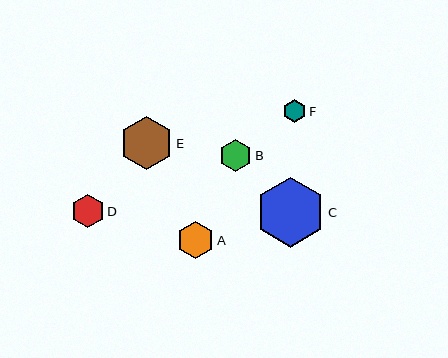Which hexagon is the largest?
Hexagon C is the largest with a size of approximately 70 pixels.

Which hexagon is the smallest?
Hexagon F is the smallest with a size of approximately 23 pixels.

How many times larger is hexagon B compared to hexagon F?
Hexagon B is approximately 1.4 times the size of hexagon F.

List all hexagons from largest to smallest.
From largest to smallest: C, E, A, D, B, F.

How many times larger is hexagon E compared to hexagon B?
Hexagon E is approximately 1.7 times the size of hexagon B.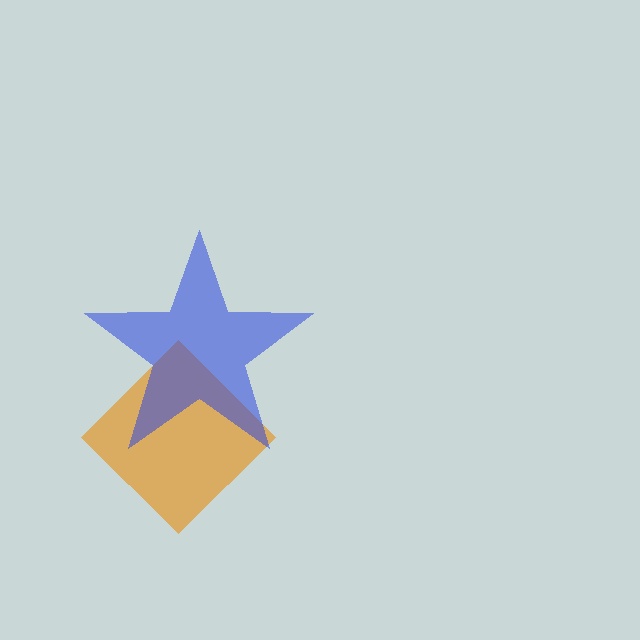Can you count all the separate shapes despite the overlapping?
Yes, there are 2 separate shapes.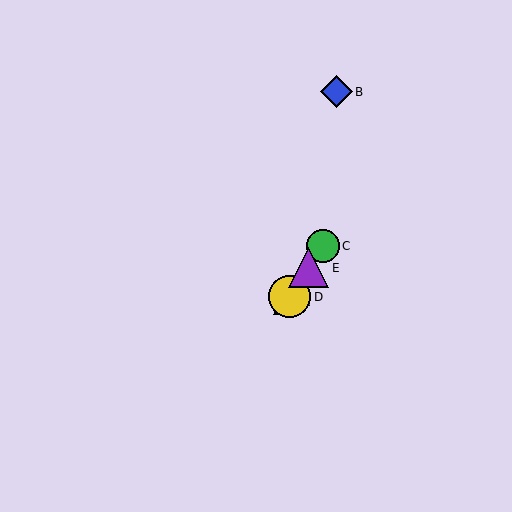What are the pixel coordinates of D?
Object D is at (290, 297).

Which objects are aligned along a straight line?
Objects A, C, D, E are aligned along a straight line.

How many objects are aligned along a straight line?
4 objects (A, C, D, E) are aligned along a straight line.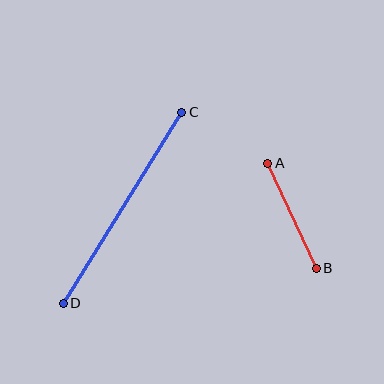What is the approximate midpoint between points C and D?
The midpoint is at approximately (123, 208) pixels.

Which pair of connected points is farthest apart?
Points C and D are farthest apart.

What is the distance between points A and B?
The distance is approximately 116 pixels.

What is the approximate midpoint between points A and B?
The midpoint is at approximately (292, 216) pixels.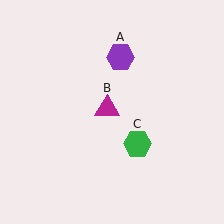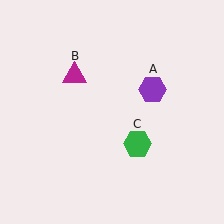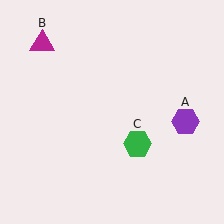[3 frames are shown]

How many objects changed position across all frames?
2 objects changed position: purple hexagon (object A), magenta triangle (object B).